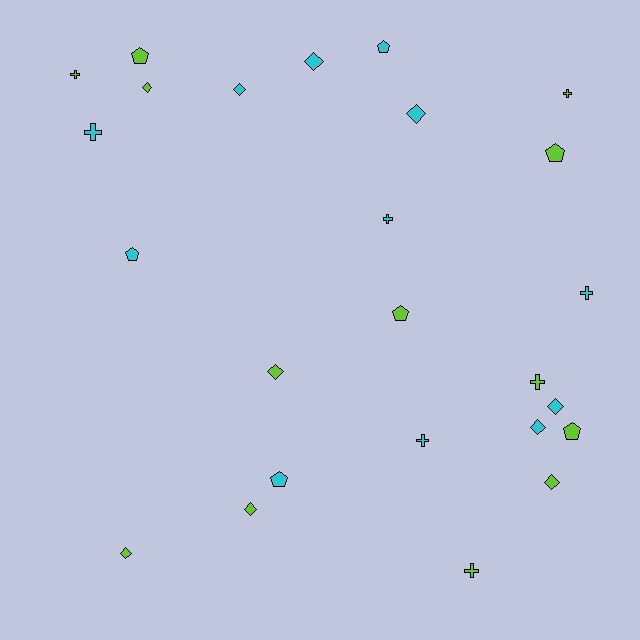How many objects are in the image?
There are 25 objects.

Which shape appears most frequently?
Diamond, with 10 objects.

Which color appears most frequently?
Lime, with 13 objects.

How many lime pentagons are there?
There are 4 lime pentagons.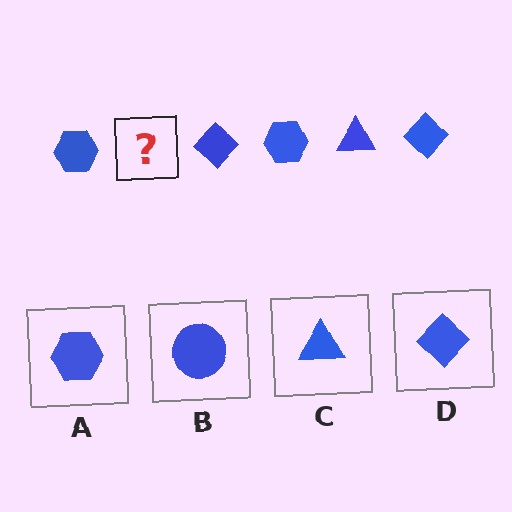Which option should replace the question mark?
Option C.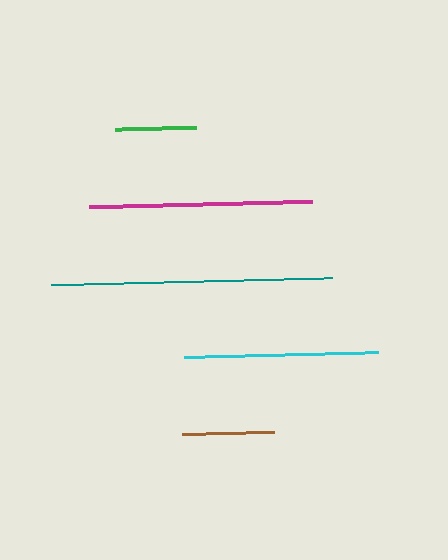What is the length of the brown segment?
The brown segment is approximately 91 pixels long.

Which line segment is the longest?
The teal line is the longest at approximately 281 pixels.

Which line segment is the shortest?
The green line is the shortest at approximately 81 pixels.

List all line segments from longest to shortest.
From longest to shortest: teal, magenta, cyan, brown, green.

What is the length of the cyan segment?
The cyan segment is approximately 194 pixels long.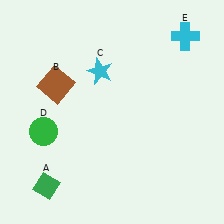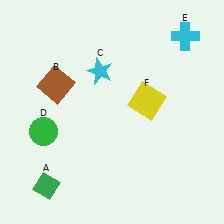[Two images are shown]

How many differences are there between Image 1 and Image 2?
There is 1 difference between the two images.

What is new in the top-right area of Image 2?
A yellow square (F) was added in the top-right area of Image 2.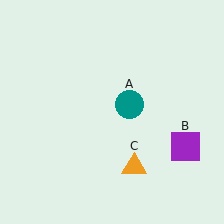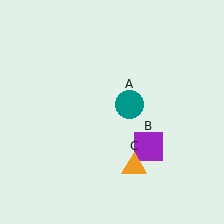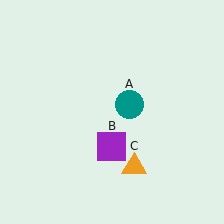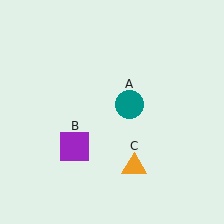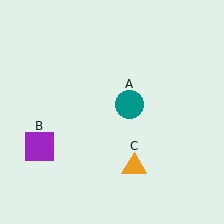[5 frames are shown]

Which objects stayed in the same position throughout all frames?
Teal circle (object A) and orange triangle (object C) remained stationary.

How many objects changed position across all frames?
1 object changed position: purple square (object B).